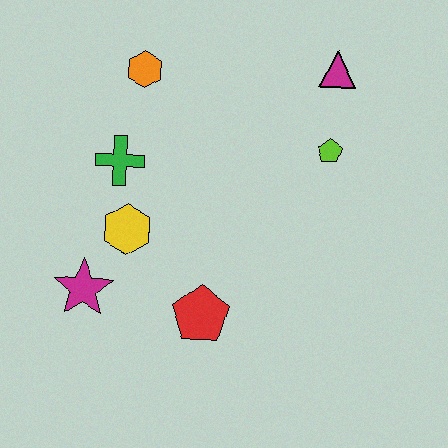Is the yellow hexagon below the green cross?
Yes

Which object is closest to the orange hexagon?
The green cross is closest to the orange hexagon.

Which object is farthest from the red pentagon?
The magenta triangle is farthest from the red pentagon.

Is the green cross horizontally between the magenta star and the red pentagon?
Yes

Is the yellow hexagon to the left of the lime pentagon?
Yes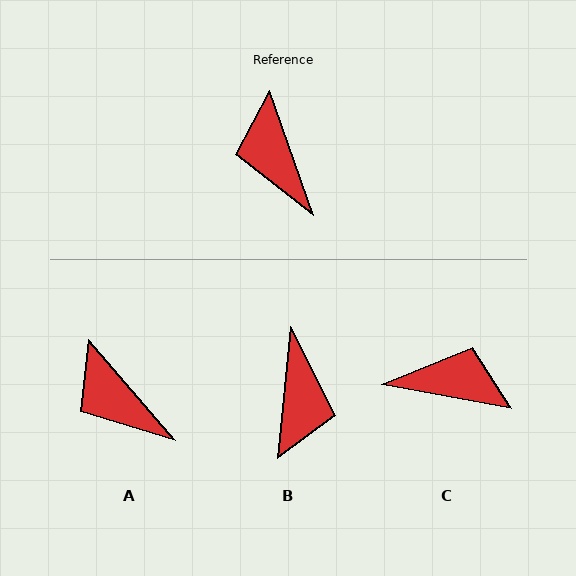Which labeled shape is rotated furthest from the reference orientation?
B, about 155 degrees away.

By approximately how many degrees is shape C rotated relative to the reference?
Approximately 120 degrees clockwise.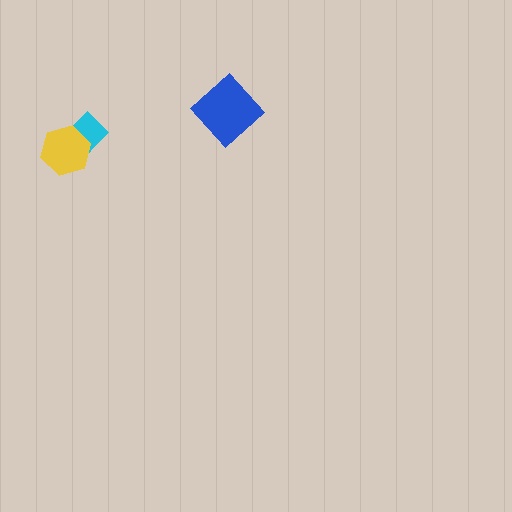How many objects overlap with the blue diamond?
0 objects overlap with the blue diamond.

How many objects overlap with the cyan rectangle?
1 object overlaps with the cyan rectangle.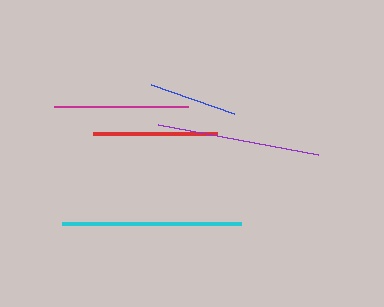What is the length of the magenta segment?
The magenta segment is approximately 133 pixels long.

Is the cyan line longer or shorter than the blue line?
The cyan line is longer than the blue line.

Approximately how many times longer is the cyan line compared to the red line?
The cyan line is approximately 1.5 times the length of the red line.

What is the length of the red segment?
The red segment is approximately 123 pixels long.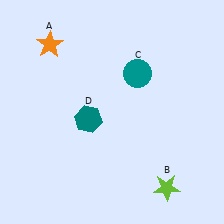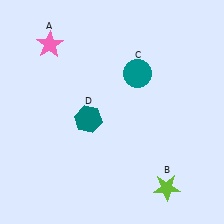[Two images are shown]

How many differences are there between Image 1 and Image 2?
There is 1 difference between the two images.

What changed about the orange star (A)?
In Image 1, A is orange. In Image 2, it changed to pink.